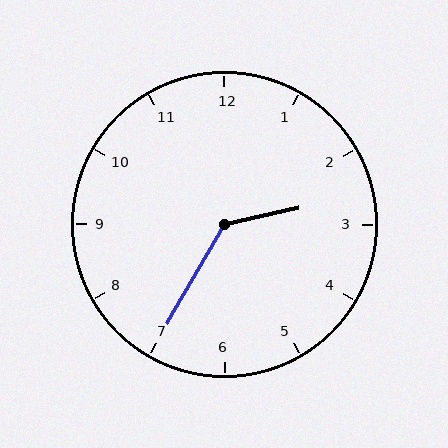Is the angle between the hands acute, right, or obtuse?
It is obtuse.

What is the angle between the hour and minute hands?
Approximately 132 degrees.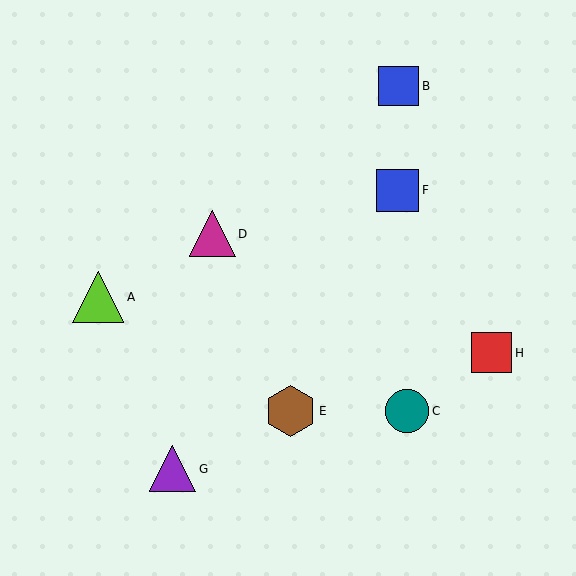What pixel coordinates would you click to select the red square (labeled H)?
Click at (491, 353) to select the red square H.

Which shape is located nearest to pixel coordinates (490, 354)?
The red square (labeled H) at (491, 353) is nearest to that location.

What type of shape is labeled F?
Shape F is a blue square.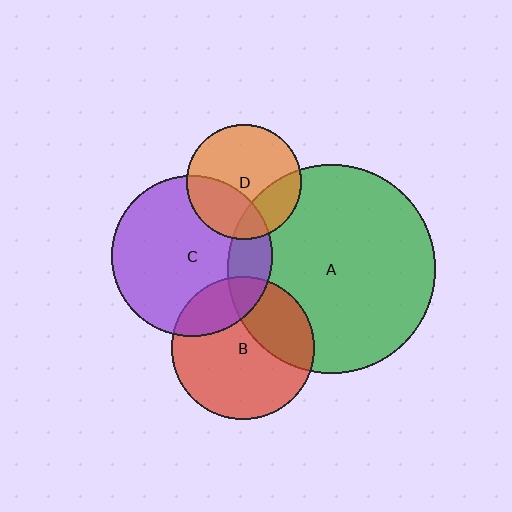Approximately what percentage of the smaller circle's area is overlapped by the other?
Approximately 20%.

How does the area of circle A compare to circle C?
Approximately 1.7 times.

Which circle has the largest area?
Circle A (green).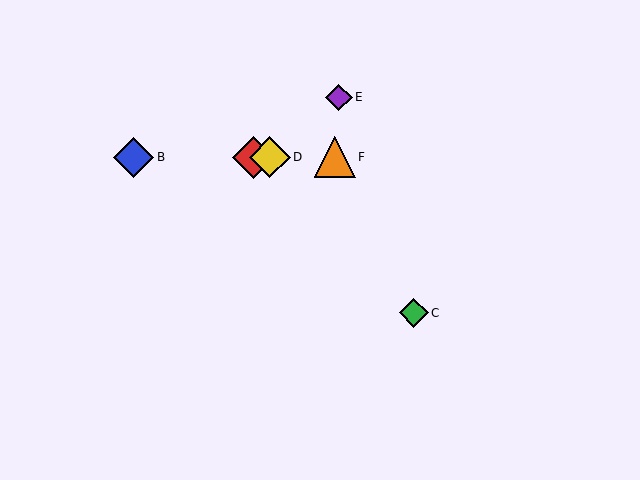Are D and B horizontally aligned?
Yes, both are at y≈157.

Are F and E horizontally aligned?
No, F is at y≈157 and E is at y≈97.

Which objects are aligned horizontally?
Objects A, B, D, F are aligned horizontally.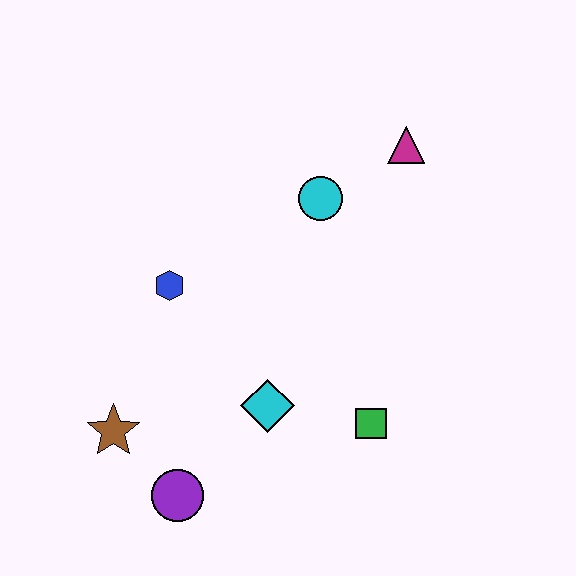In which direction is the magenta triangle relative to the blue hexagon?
The magenta triangle is to the right of the blue hexagon.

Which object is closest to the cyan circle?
The magenta triangle is closest to the cyan circle.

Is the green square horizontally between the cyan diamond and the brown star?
No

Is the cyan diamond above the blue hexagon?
No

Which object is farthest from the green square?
The magenta triangle is farthest from the green square.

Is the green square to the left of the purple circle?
No